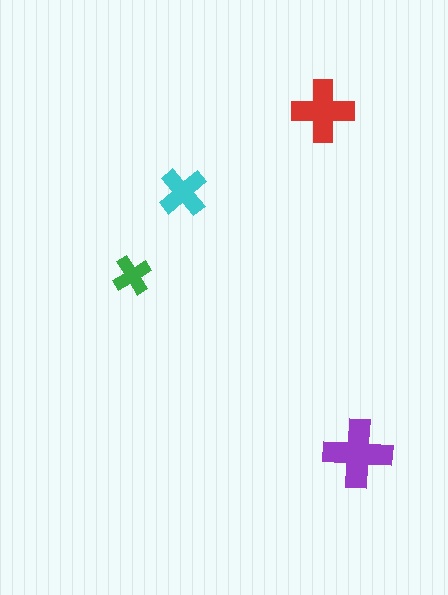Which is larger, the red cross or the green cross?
The red one.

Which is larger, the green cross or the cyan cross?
The cyan one.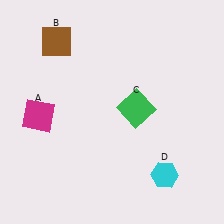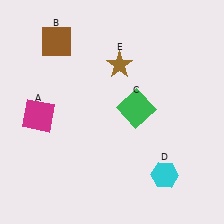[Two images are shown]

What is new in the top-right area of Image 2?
A brown star (E) was added in the top-right area of Image 2.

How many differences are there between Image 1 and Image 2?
There is 1 difference between the two images.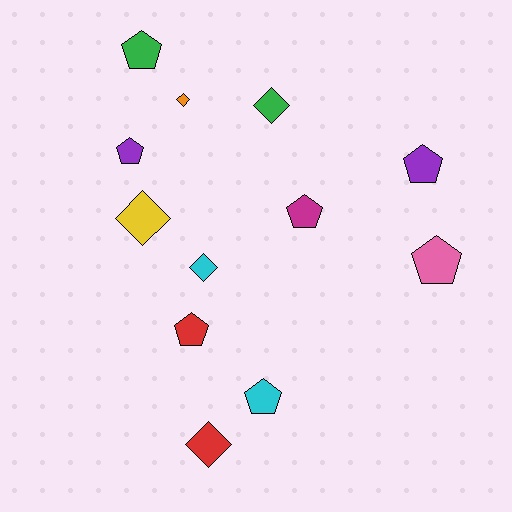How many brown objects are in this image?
There are no brown objects.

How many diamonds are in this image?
There are 5 diamonds.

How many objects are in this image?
There are 12 objects.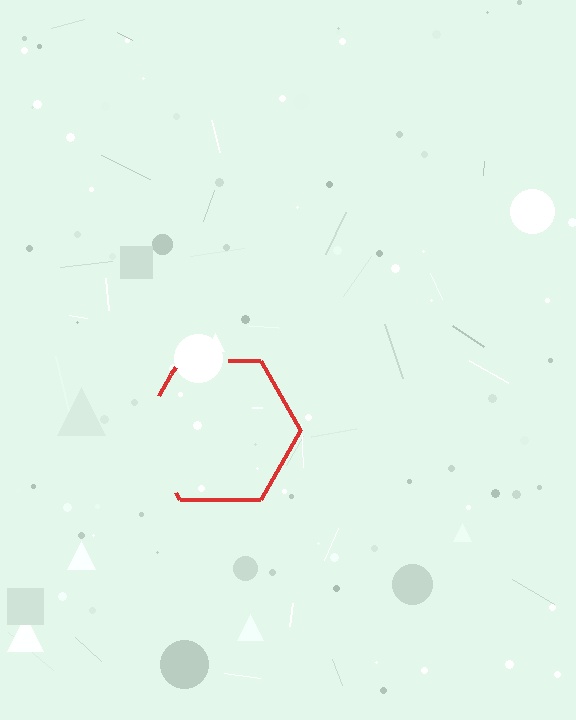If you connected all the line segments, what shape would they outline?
They would outline a hexagon.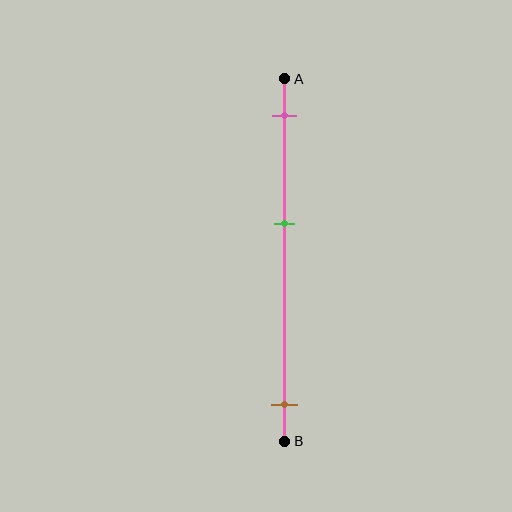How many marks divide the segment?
There are 3 marks dividing the segment.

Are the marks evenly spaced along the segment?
No, the marks are not evenly spaced.